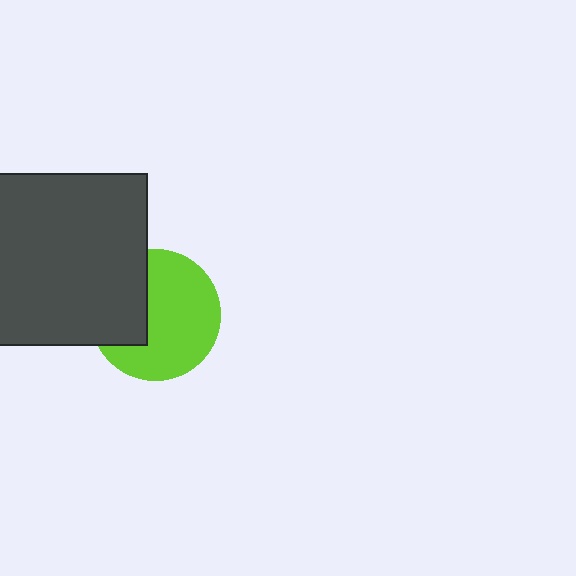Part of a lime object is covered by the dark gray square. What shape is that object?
It is a circle.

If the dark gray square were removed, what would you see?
You would see the complete lime circle.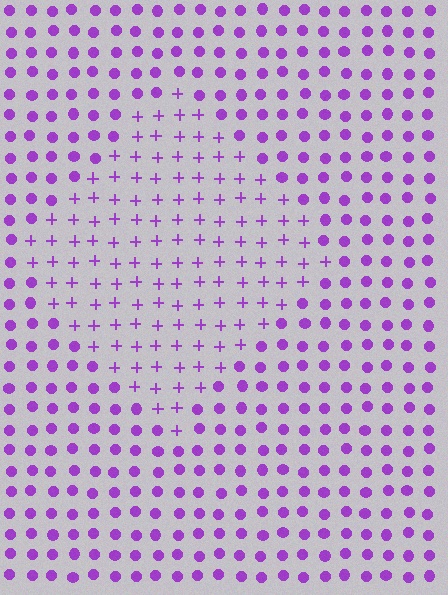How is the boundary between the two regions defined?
The boundary is defined by a change in element shape: plus signs inside vs. circles outside. All elements share the same color and spacing.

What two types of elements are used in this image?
The image uses plus signs inside the diamond region and circles outside it.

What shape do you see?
I see a diamond.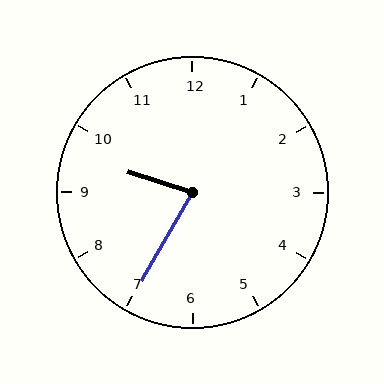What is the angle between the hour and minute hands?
Approximately 78 degrees.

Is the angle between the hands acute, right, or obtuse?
It is acute.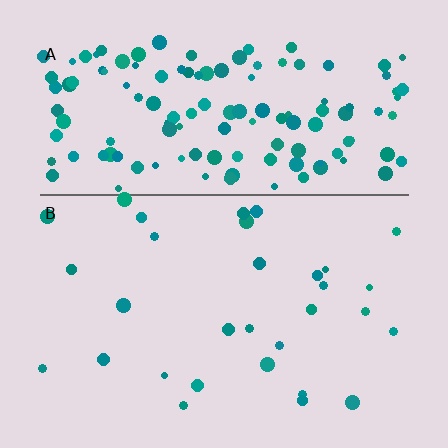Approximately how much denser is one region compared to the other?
Approximately 4.4× — region A over region B.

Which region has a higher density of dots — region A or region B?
A (the top).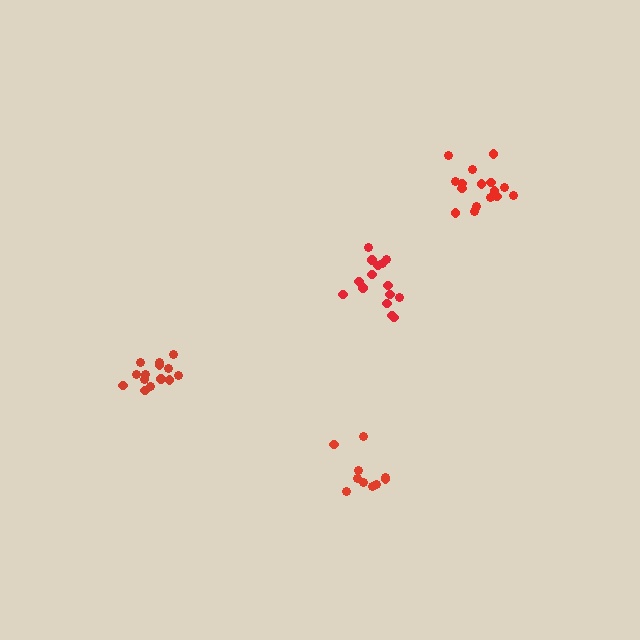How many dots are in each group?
Group 1: 14 dots, Group 2: 10 dots, Group 3: 16 dots, Group 4: 15 dots (55 total).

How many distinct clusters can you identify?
There are 4 distinct clusters.